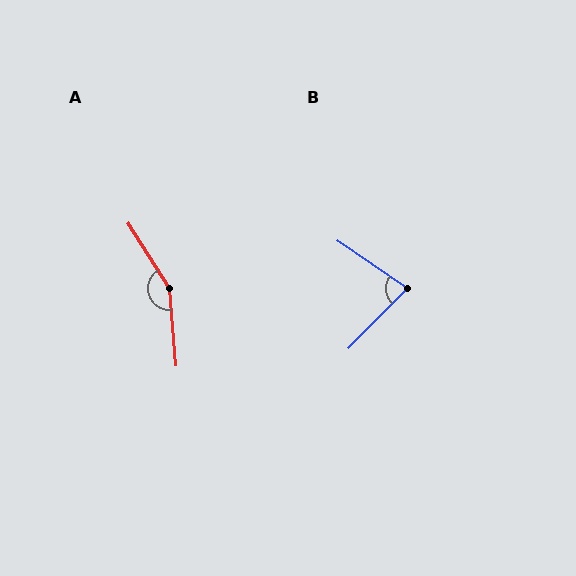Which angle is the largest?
A, at approximately 153 degrees.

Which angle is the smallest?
B, at approximately 80 degrees.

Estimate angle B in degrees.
Approximately 80 degrees.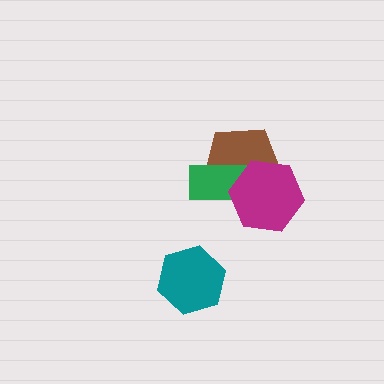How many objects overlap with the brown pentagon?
2 objects overlap with the brown pentagon.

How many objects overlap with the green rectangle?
2 objects overlap with the green rectangle.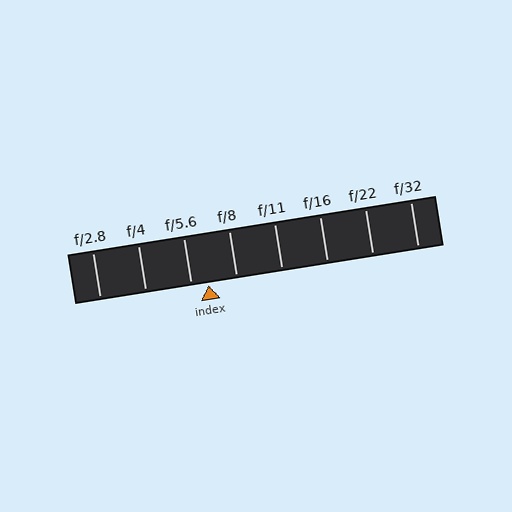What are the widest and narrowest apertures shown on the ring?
The widest aperture shown is f/2.8 and the narrowest is f/32.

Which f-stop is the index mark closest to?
The index mark is closest to f/5.6.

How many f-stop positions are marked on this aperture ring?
There are 8 f-stop positions marked.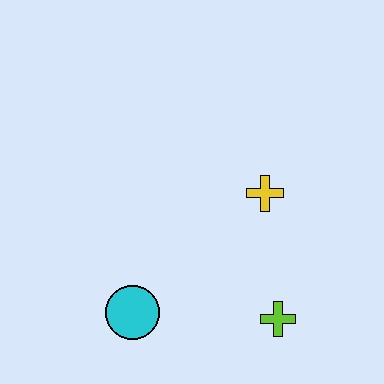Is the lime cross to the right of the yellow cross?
Yes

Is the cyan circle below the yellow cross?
Yes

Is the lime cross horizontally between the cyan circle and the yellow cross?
No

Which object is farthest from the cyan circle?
The yellow cross is farthest from the cyan circle.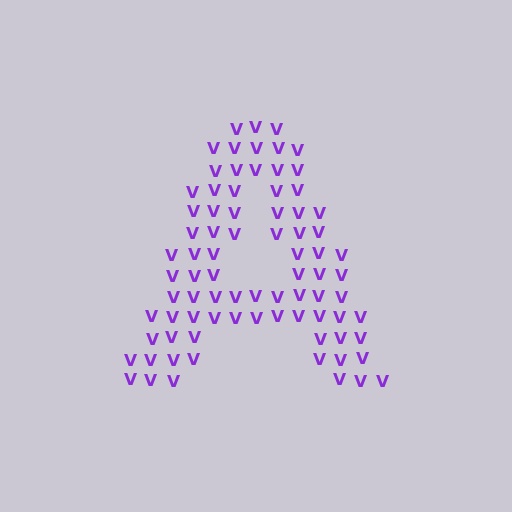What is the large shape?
The large shape is the letter A.